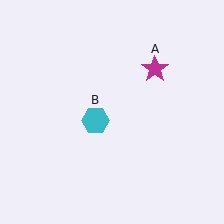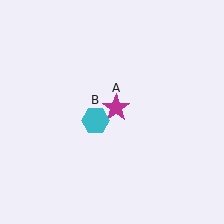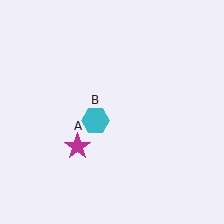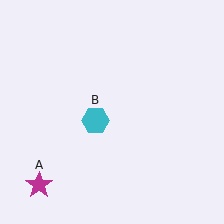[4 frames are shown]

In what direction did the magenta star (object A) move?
The magenta star (object A) moved down and to the left.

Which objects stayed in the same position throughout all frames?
Cyan hexagon (object B) remained stationary.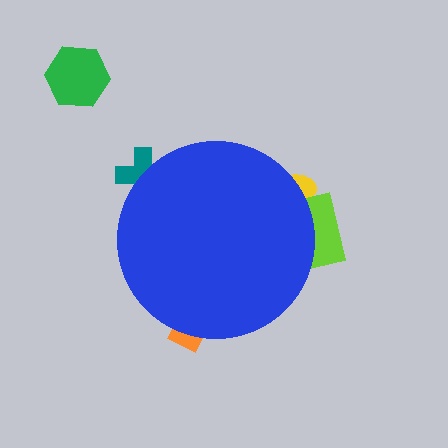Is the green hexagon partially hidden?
No, the green hexagon is fully visible.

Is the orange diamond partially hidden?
Yes, the orange diamond is partially hidden behind the blue circle.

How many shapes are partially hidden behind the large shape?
5 shapes are partially hidden.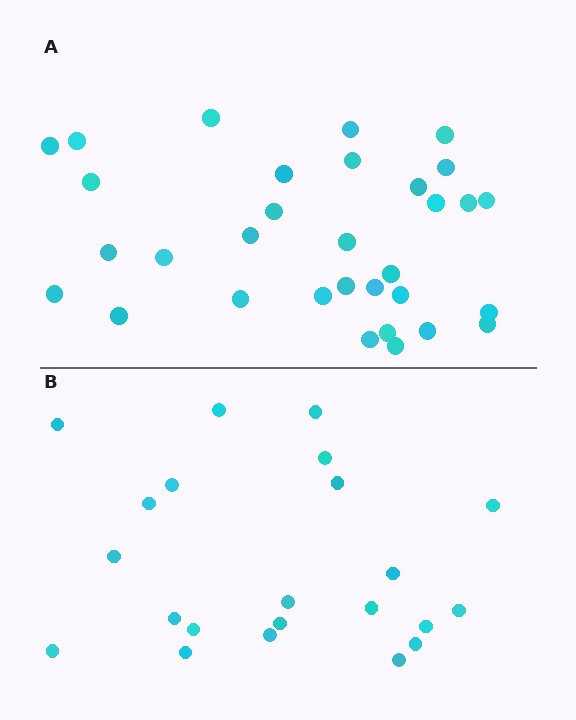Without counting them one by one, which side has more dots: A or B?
Region A (the top region) has more dots.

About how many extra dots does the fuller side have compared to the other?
Region A has roughly 10 or so more dots than region B.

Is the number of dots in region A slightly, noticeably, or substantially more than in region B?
Region A has substantially more. The ratio is roughly 1.5 to 1.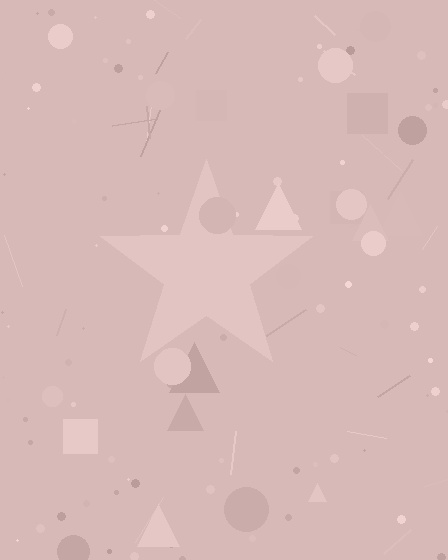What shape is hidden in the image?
A star is hidden in the image.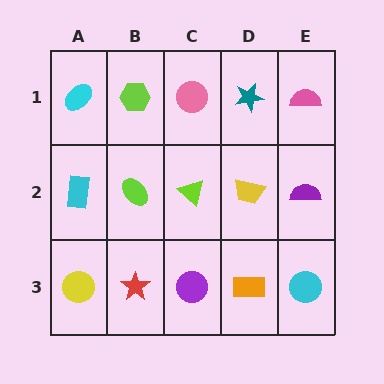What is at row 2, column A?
A cyan rectangle.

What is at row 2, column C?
A lime triangle.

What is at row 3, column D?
An orange rectangle.